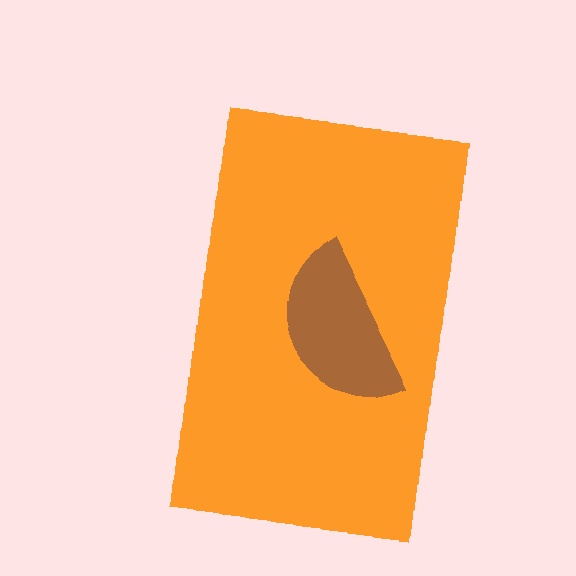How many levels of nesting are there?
2.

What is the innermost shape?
The brown semicircle.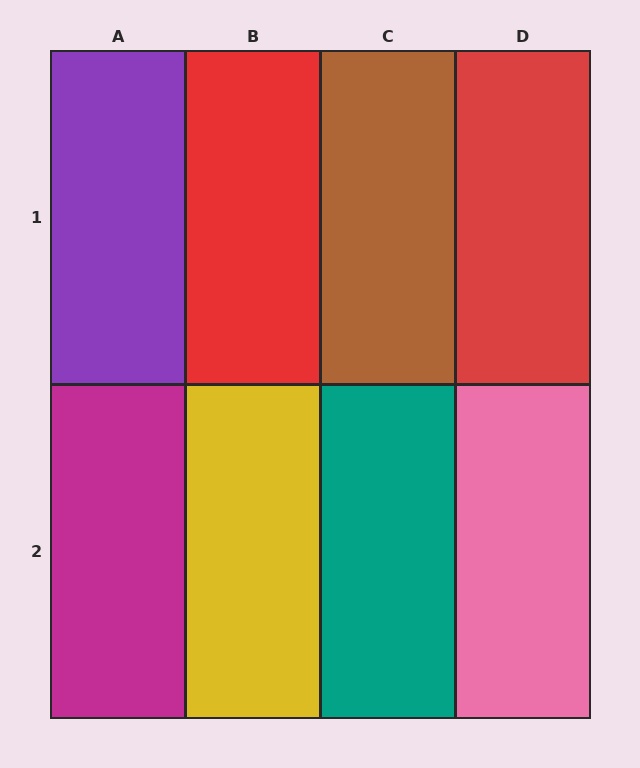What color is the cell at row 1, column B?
Red.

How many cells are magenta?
1 cell is magenta.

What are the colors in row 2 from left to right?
Magenta, yellow, teal, pink.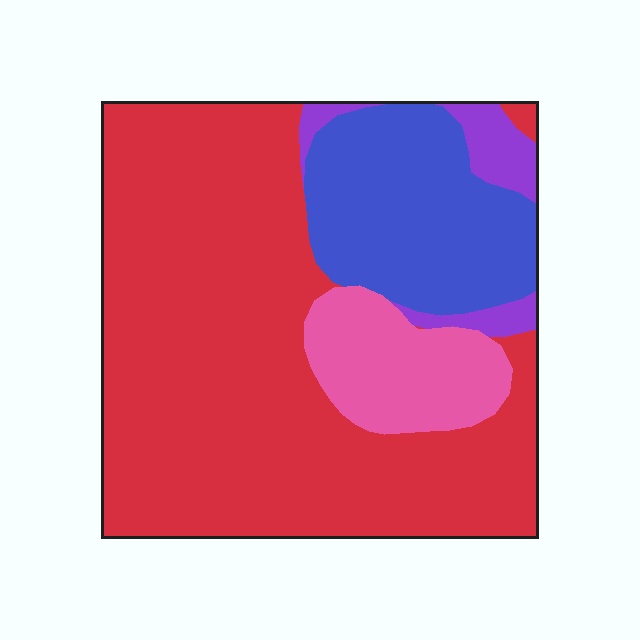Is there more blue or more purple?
Blue.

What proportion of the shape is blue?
Blue takes up between a sixth and a third of the shape.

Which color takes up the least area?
Purple, at roughly 5%.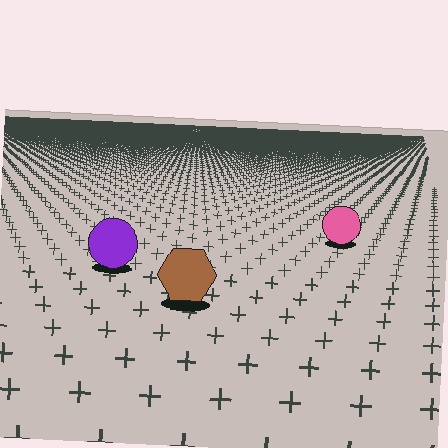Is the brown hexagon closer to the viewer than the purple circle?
Yes. The brown hexagon is closer — you can tell from the texture gradient: the ground texture is coarser near it.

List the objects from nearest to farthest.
From nearest to farthest: the brown hexagon, the purple circle, the pink circle.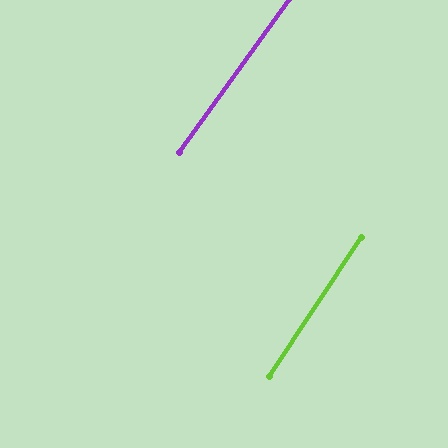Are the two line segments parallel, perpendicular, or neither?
Parallel — their directions differ by only 1.9°.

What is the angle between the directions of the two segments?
Approximately 2 degrees.